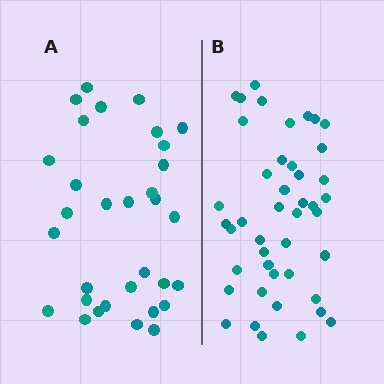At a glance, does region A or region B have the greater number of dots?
Region B (the right region) has more dots.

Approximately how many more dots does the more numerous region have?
Region B has roughly 12 or so more dots than region A.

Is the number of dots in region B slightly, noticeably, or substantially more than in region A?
Region B has noticeably more, but not dramatically so. The ratio is roughly 1.4 to 1.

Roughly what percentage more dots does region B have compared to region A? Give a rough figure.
About 40% more.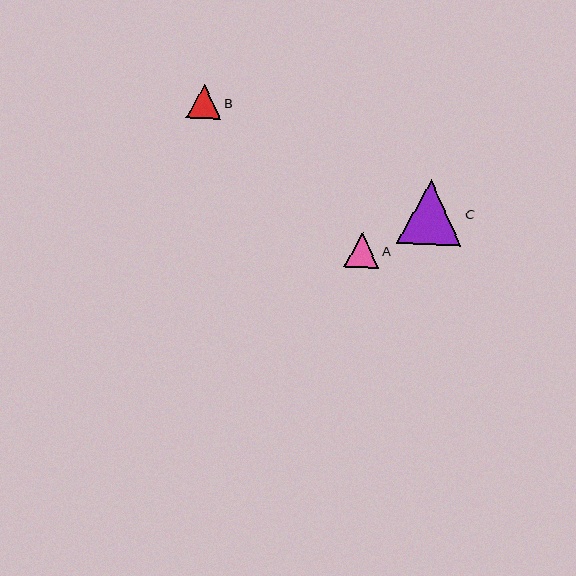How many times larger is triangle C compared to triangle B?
Triangle C is approximately 1.9 times the size of triangle B.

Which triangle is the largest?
Triangle C is the largest with a size of approximately 64 pixels.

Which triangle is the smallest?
Triangle A is the smallest with a size of approximately 34 pixels.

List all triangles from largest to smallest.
From largest to smallest: C, B, A.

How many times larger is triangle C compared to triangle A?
Triangle C is approximately 1.9 times the size of triangle A.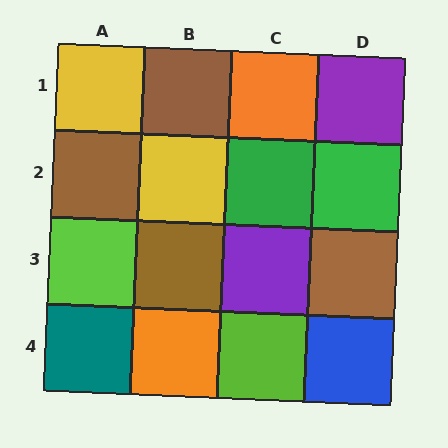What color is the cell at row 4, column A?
Teal.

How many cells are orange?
2 cells are orange.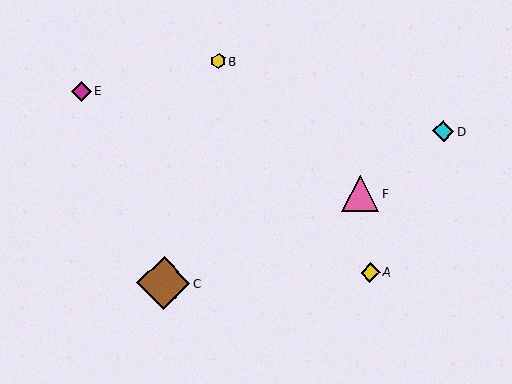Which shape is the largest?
The brown diamond (labeled C) is the largest.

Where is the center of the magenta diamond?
The center of the magenta diamond is at (81, 91).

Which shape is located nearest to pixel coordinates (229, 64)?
The yellow hexagon (labeled B) at (218, 61) is nearest to that location.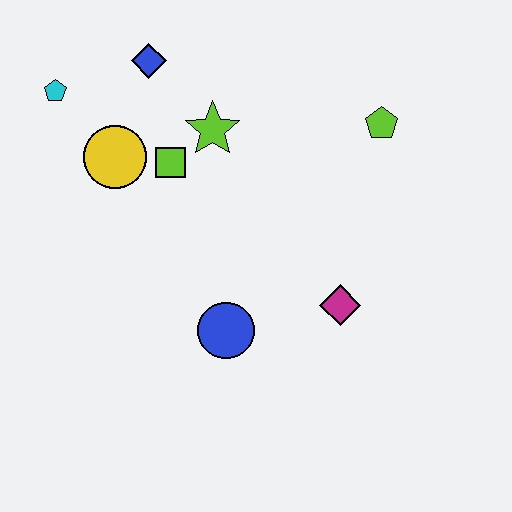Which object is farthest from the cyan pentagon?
The magenta diamond is farthest from the cyan pentagon.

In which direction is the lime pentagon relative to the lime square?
The lime pentagon is to the right of the lime square.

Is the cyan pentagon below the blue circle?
No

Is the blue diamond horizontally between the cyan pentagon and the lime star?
Yes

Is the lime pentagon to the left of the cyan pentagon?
No